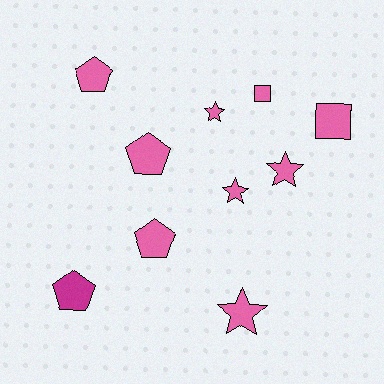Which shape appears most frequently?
Star, with 4 objects.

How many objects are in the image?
There are 10 objects.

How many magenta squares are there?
There are no magenta squares.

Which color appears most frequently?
Pink, with 9 objects.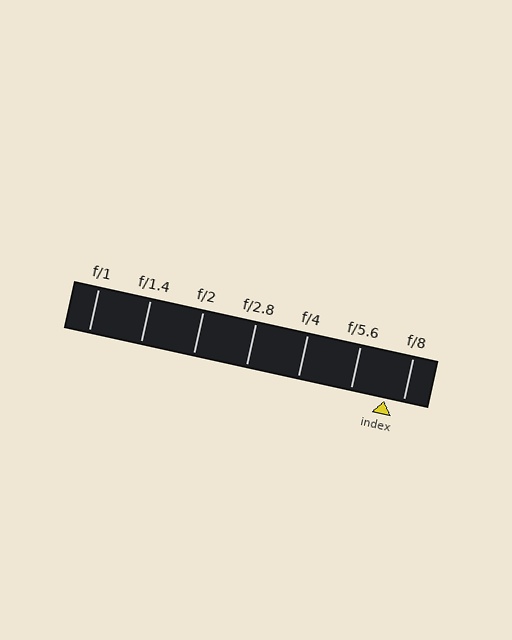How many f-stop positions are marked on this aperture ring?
There are 7 f-stop positions marked.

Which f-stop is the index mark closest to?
The index mark is closest to f/8.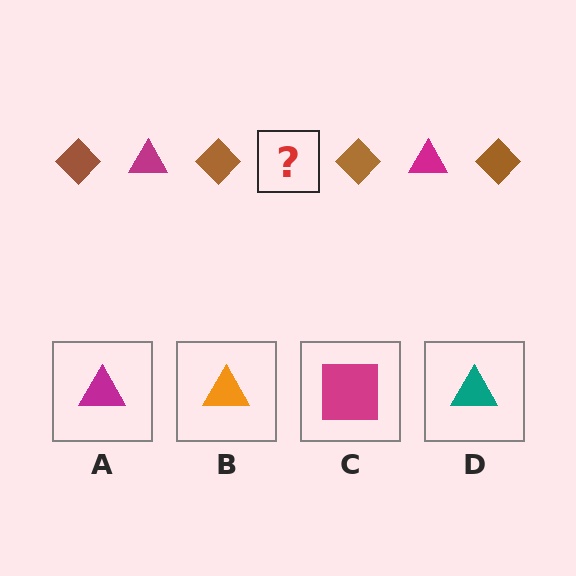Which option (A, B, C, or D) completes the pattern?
A.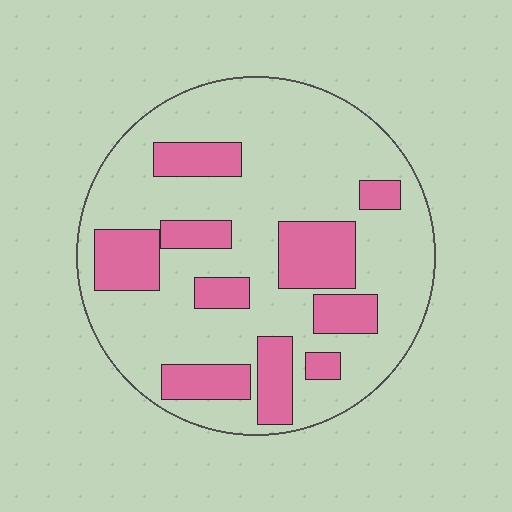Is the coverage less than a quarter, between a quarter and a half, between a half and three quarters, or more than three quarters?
Between a quarter and a half.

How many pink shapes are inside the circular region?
10.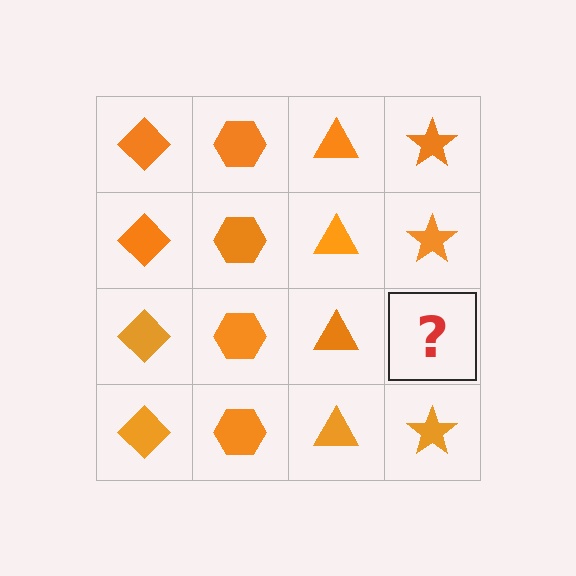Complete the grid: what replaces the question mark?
The question mark should be replaced with an orange star.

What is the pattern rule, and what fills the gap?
The rule is that each column has a consistent shape. The gap should be filled with an orange star.